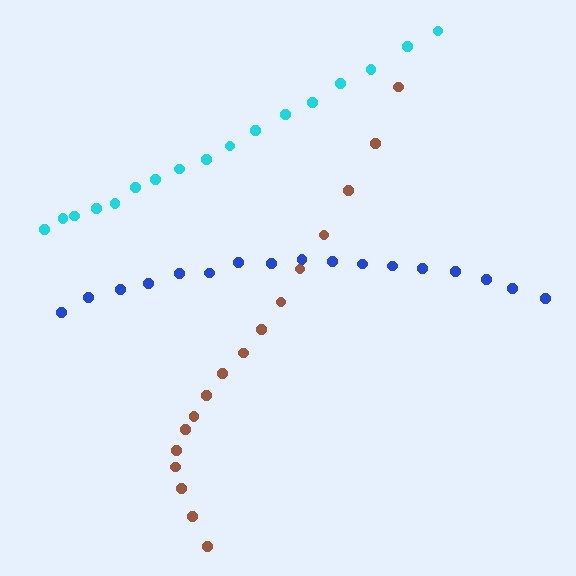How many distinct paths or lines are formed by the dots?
There are 3 distinct paths.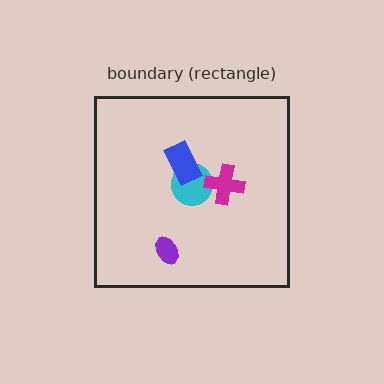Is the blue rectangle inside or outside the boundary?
Inside.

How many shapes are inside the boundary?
4 inside, 0 outside.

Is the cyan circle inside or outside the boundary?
Inside.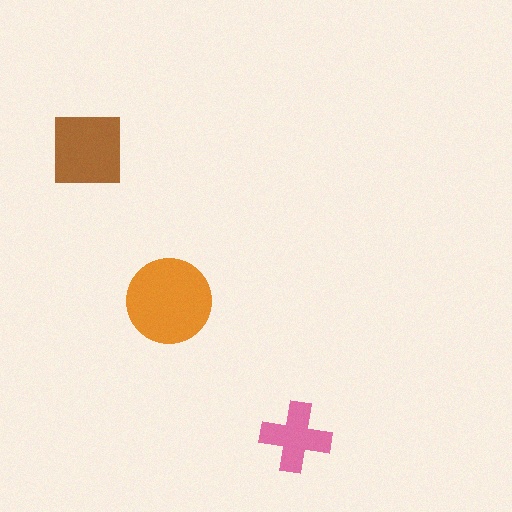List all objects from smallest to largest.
The pink cross, the brown square, the orange circle.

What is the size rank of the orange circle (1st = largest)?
1st.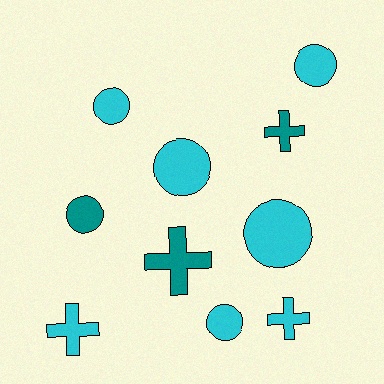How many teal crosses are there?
There are 2 teal crosses.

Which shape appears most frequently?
Circle, with 6 objects.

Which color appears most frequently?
Cyan, with 7 objects.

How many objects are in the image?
There are 10 objects.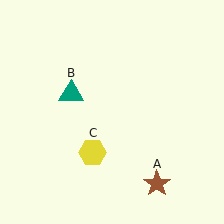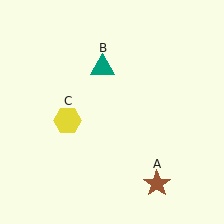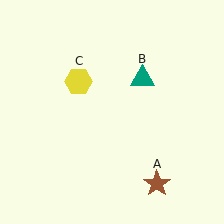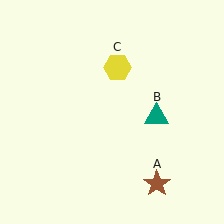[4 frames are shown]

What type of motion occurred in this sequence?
The teal triangle (object B), yellow hexagon (object C) rotated clockwise around the center of the scene.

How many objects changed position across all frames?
2 objects changed position: teal triangle (object B), yellow hexagon (object C).